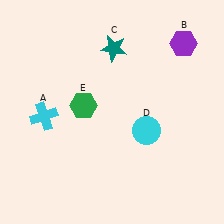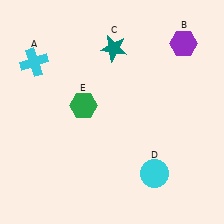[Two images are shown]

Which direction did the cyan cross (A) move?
The cyan cross (A) moved up.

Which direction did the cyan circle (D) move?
The cyan circle (D) moved down.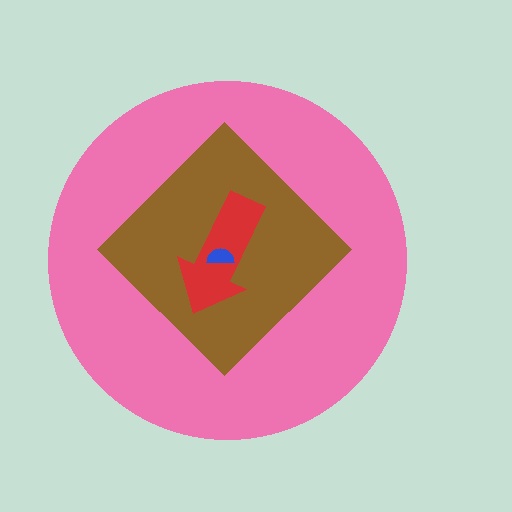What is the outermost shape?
The pink circle.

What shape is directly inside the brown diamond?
The red arrow.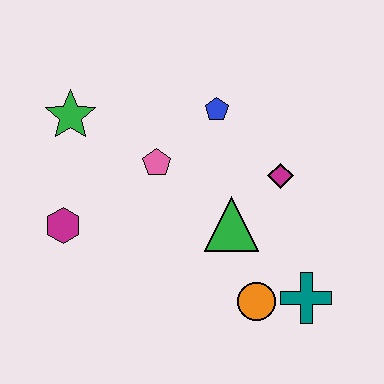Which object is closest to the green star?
The pink pentagon is closest to the green star.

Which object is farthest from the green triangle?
The green star is farthest from the green triangle.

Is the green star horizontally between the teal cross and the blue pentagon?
No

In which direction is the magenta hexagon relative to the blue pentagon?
The magenta hexagon is to the left of the blue pentagon.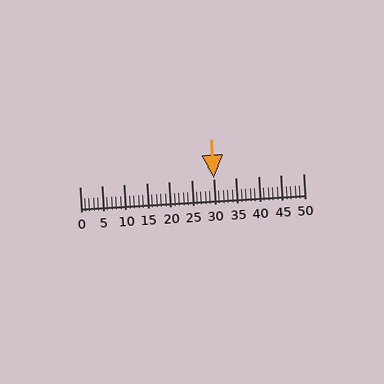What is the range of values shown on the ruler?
The ruler shows values from 0 to 50.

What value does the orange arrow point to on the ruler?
The orange arrow points to approximately 30.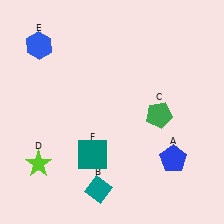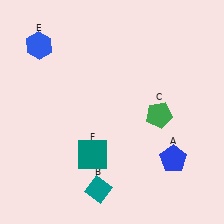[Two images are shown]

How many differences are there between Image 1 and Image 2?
There is 1 difference between the two images.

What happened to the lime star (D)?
The lime star (D) was removed in Image 2. It was in the bottom-left area of Image 1.